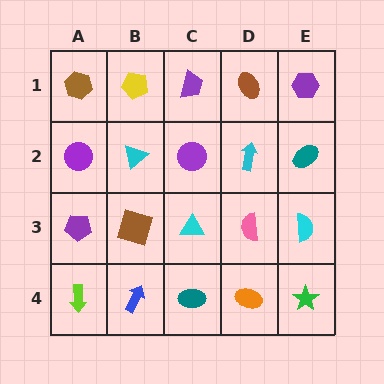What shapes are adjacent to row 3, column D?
A cyan arrow (row 2, column D), an orange ellipse (row 4, column D), a cyan triangle (row 3, column C), a cyan semicircle (row 3, column E).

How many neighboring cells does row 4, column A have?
2.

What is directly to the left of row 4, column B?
A lime arrow.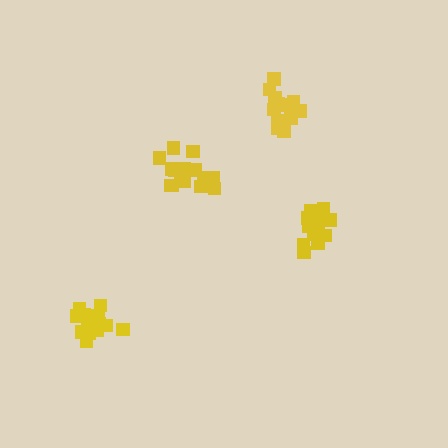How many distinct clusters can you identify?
There are 4 distinct clusters.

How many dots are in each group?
Group 1: 19 dots, Group 2: 15 dots, Group 3: 15 dots, Group 4: 15 dots (64 total).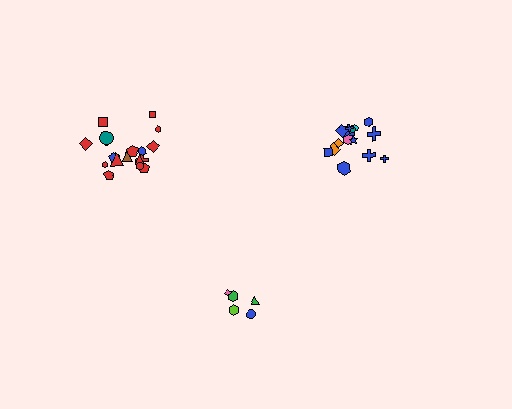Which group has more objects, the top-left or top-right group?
The top-left group.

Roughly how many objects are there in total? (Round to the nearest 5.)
Roughly 40 objects in total.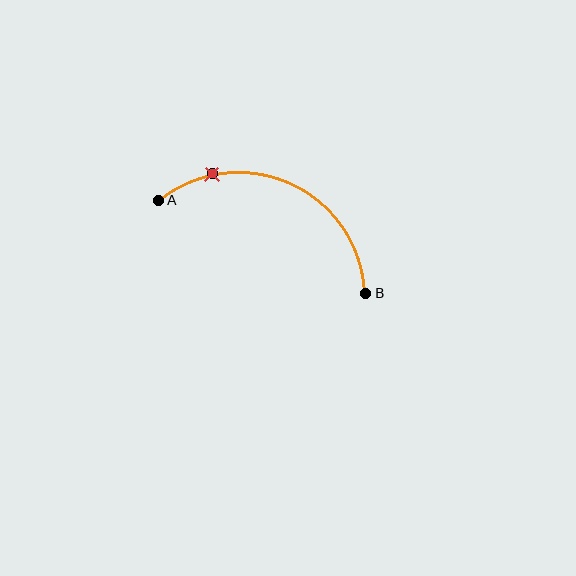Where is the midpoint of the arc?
The arc midpoint is the point on the curve farthest from the straight line joining A and B. It sits above that line.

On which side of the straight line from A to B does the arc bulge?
The arc bulges above the straight line connecting A and B.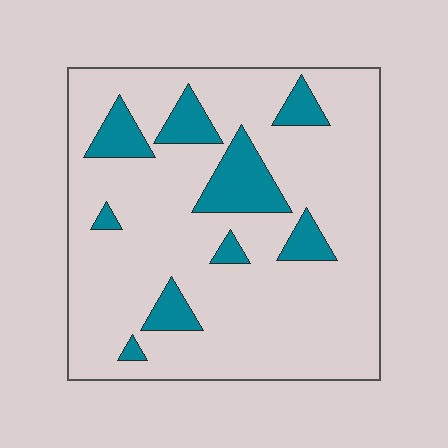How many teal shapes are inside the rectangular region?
9.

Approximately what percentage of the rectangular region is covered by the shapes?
Approximately 15%.